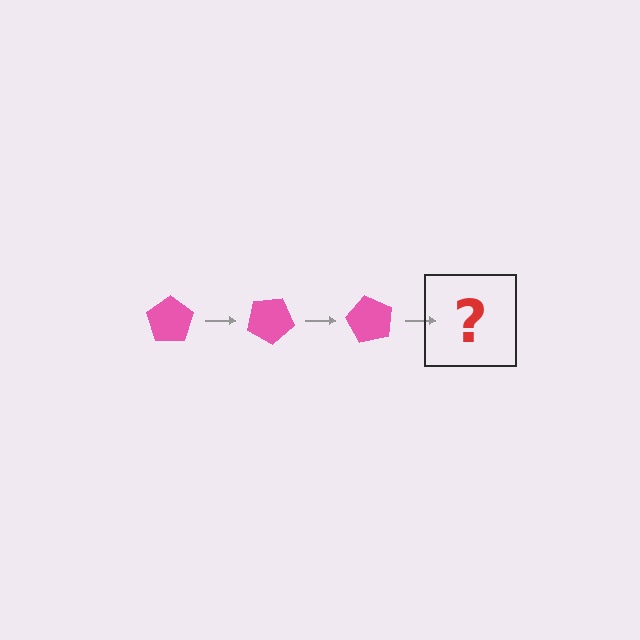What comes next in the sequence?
The next element should be a pink pentagon rotated 90 degrees.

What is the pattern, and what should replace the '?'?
The pattern is that the pentagon rotates 30 degrees each step. The '?' should be a pink pentagon rotated 90 degrees.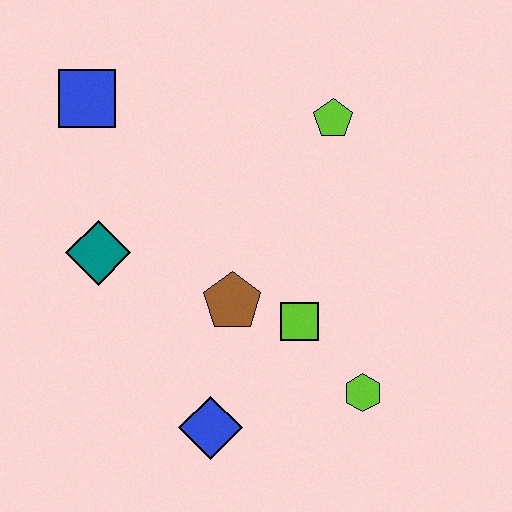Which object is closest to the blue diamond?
The brown pentagon is closest to the blue diamond.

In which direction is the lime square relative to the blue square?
The lime square is below the blue square.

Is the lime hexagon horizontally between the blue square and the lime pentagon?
No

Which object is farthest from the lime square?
The blue square is farthest from the lime square.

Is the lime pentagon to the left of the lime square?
No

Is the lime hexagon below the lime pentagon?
Yes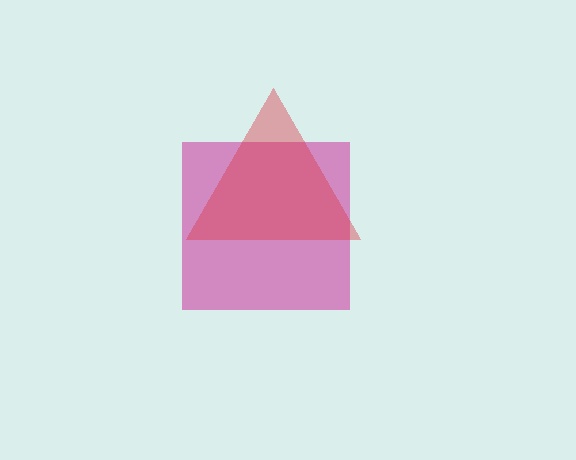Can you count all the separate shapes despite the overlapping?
Yes, there are 2 separate shapes.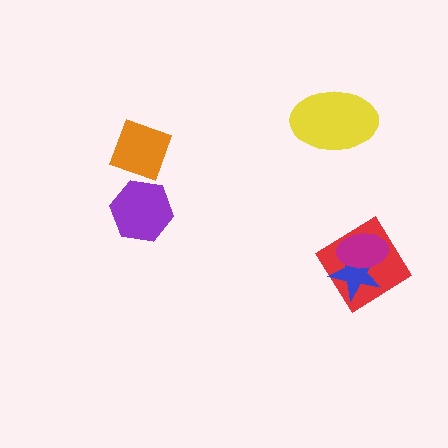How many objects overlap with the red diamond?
2 objects overlap with the red diamond.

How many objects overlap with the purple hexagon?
0 objects overlap with the purple hexagon.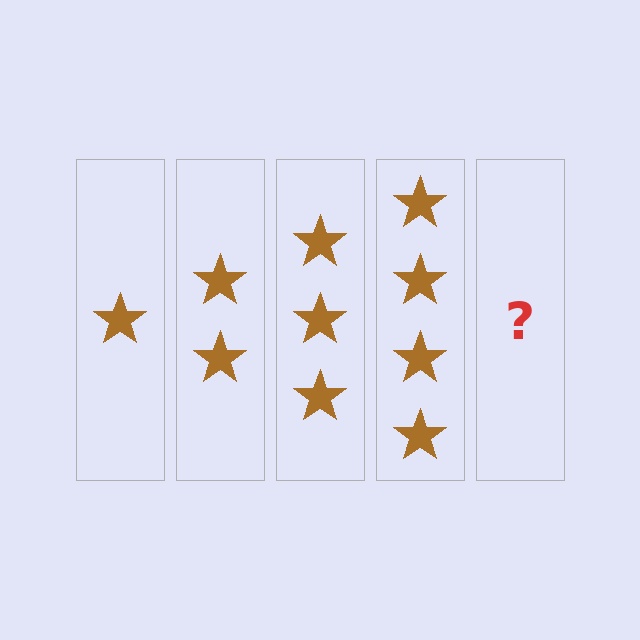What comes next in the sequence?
The next element should be 5 stars.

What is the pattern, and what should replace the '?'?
The pattern is that each step adds one more star. The '?' should be 5 stars.